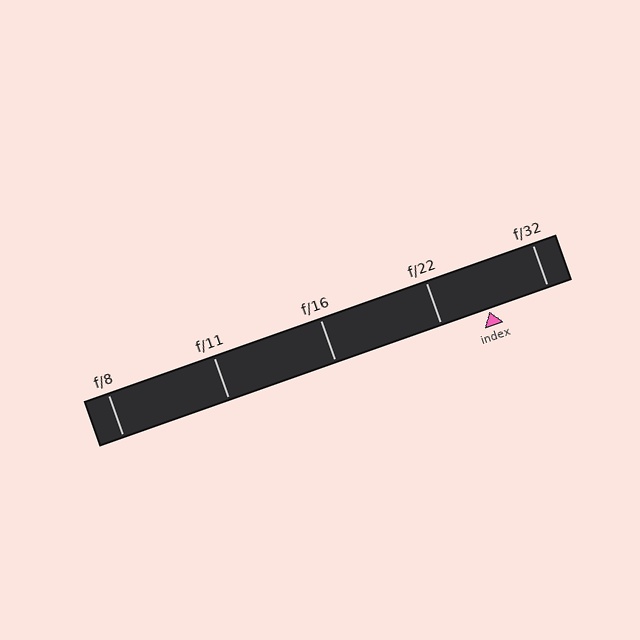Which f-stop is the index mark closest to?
The index mark is closest to f/22.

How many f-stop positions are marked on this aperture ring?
There are 5 f-stop positions marked.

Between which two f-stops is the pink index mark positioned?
The index mark is between f/22 and f/32.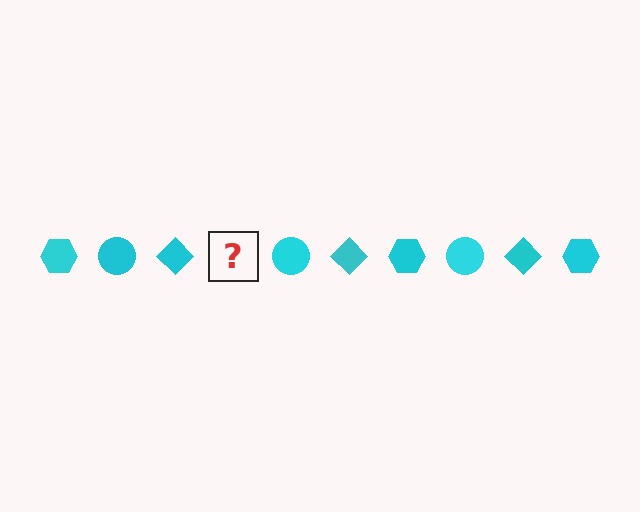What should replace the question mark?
The question mark should be replaced with a cyan hexagon.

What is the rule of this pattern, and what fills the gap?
The rule is that the pattern cycles through hexagon, circle, diamond shapes in cyan. The gap should be filled with a cyan hexagon.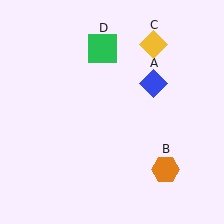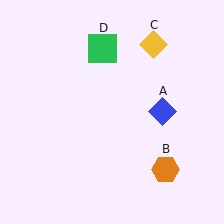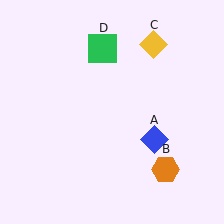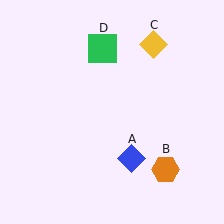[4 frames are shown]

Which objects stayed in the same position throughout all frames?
Orange hexagon (object B) and yellow diamond (object C) and green square (object D) remained stationary.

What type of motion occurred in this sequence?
The blue diamond (object A) rotated clockwise around the center of the scene.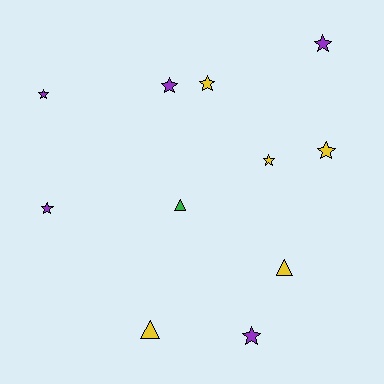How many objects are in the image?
There are 11 objects.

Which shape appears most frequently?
Star, with 8 objects.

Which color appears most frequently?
Yellow, with 5 objects.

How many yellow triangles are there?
There are 2 yellow triangles.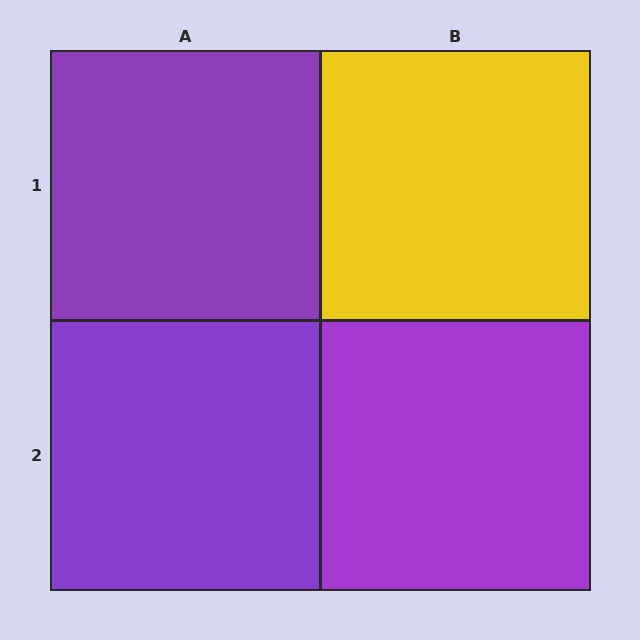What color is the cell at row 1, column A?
Purple.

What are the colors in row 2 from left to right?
Purple, purple.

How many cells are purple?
3 cells are purple.